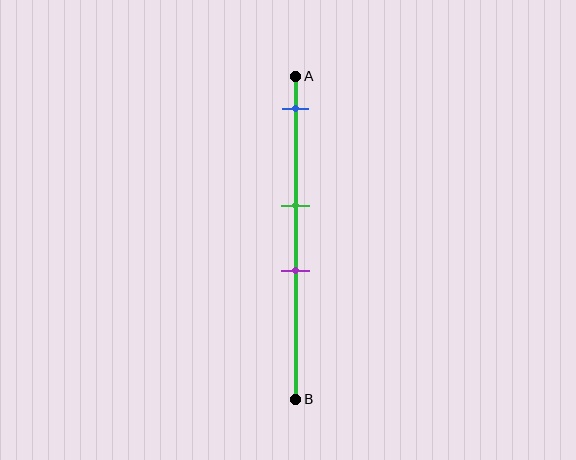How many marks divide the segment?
There are 3 marks dividing the segment.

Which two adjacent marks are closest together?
The green and purple marks are the closest adjacent pair.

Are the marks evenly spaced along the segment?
No, the marks are not evenly spaced.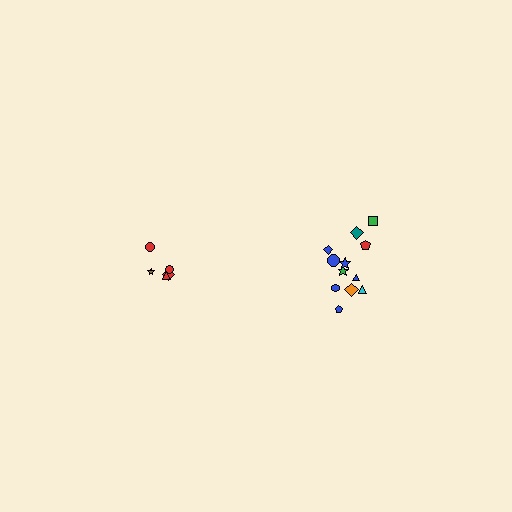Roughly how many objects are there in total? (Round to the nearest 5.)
Roughly 15 objects in total.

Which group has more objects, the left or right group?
The right group.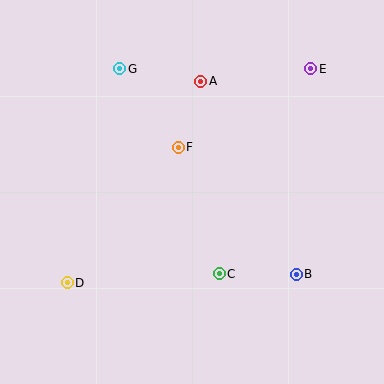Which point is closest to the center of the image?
Point F at (178, 147) is closest to the center.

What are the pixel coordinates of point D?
Point D is at (67, 283).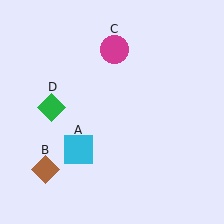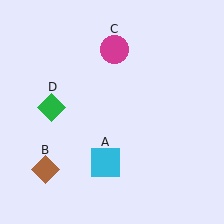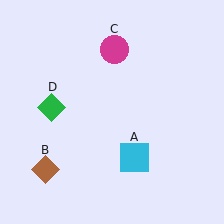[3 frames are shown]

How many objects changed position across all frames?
1 object changed position: cyan square (object A).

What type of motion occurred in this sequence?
The cyan square (object A) rotated counterclockwise around the center of the scene.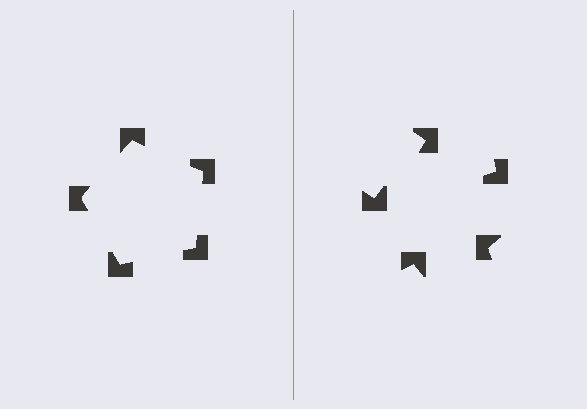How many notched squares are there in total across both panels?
10 — 5 on each side.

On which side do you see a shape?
An illusory pentagon appears on the left side. On the right side the wedge cuts are rotated, so no coherent shape forms.